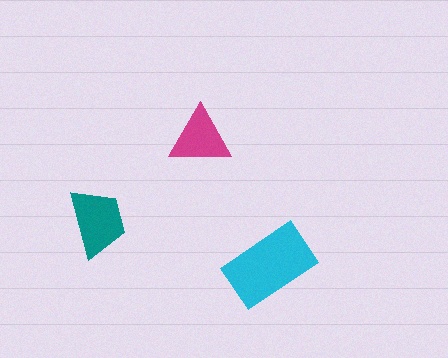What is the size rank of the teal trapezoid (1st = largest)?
2nd.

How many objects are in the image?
There are 3 objects in the image.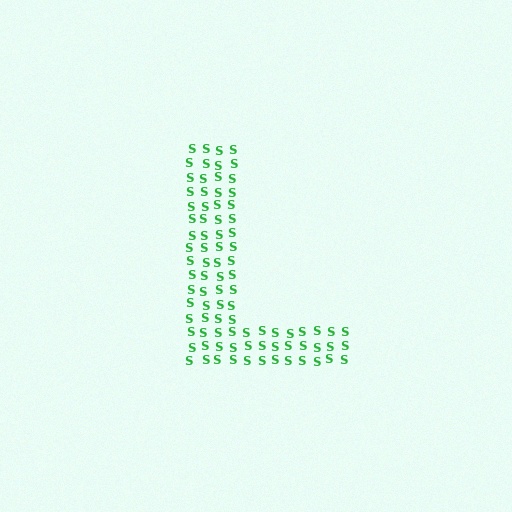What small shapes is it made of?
It is made of small letter S's.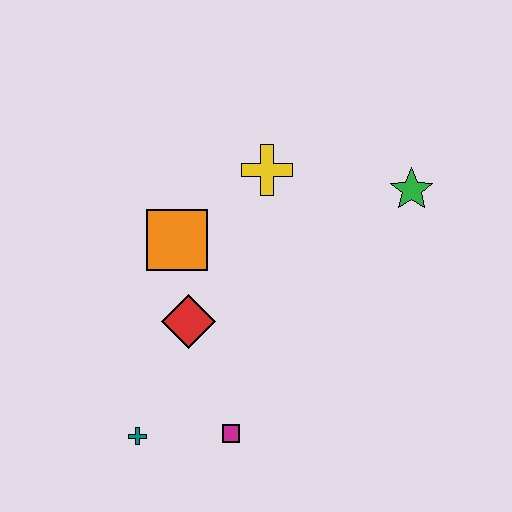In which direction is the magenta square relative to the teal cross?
The magenta square is to the right of the teal cross.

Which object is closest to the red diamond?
The orange square is closest to the red diamond.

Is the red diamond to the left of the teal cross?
No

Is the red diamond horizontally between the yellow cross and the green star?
No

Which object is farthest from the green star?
The teal cross is farthest from the green star.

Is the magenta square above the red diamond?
No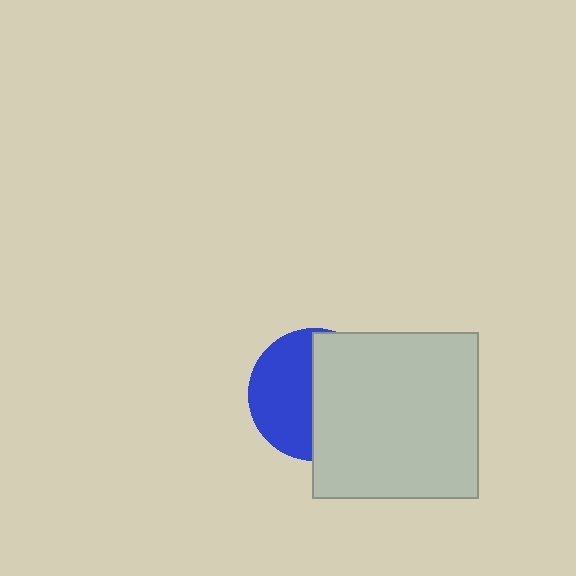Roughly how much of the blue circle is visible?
About half of it is visible (roughly 48%).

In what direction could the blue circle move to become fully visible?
The blue circle could move left. That would shift it out from behind the light gray square entirely.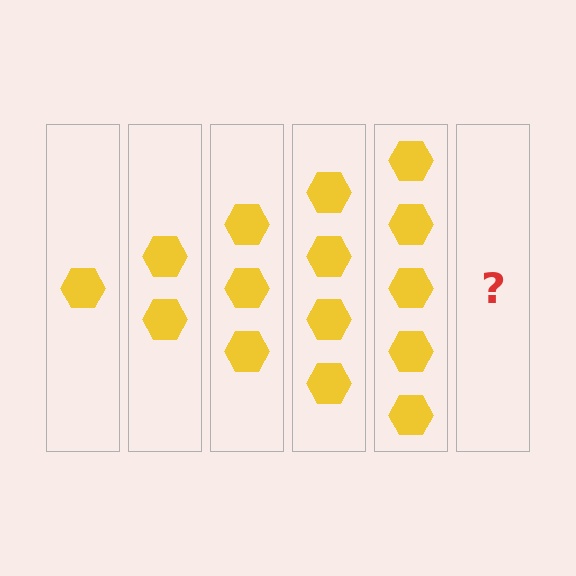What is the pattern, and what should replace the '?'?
The pattern is that each step adds one more hexagon. The '?' should be 6 hexagons.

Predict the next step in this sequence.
The next step is 6 hexagons.